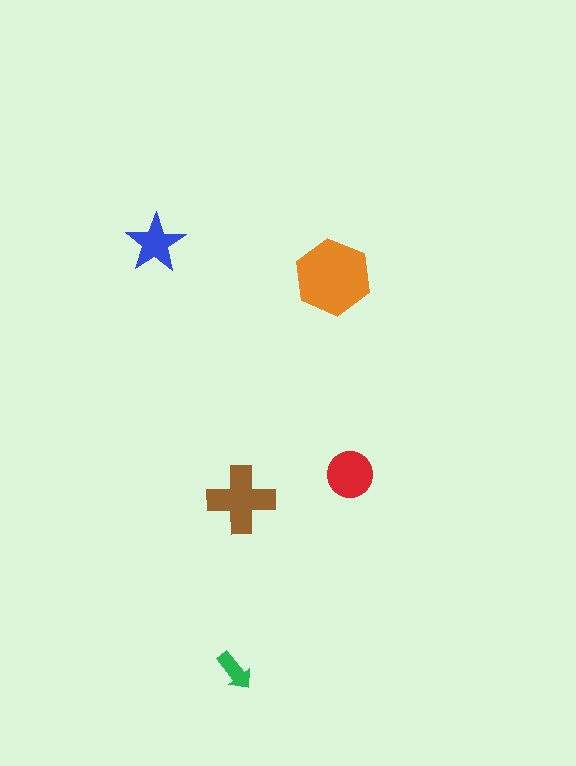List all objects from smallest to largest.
The green arrow, the blue star, the red circle, the brown cross, the orange hexagon.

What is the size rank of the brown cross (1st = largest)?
2nd.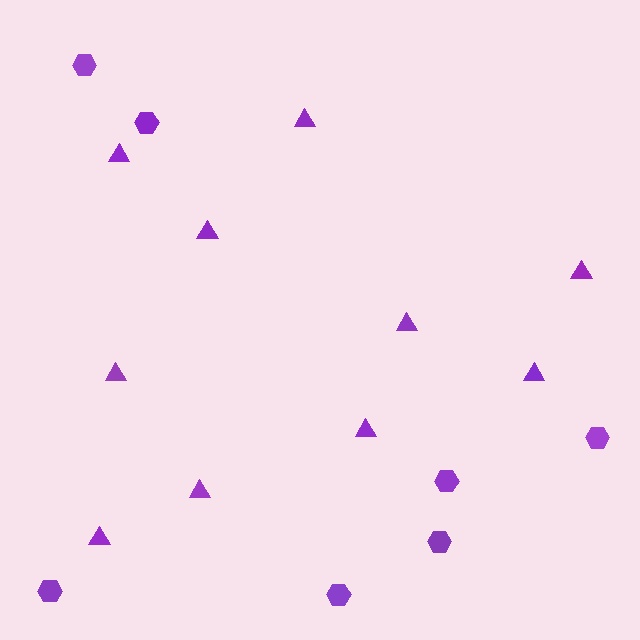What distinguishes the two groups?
There are 2 groups: one group of triangles (10) and one group of hexagons (7).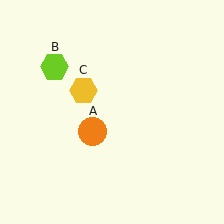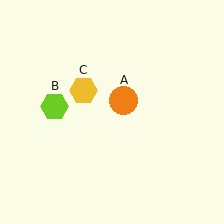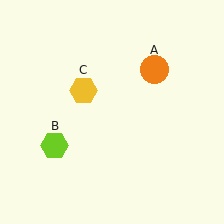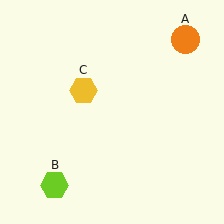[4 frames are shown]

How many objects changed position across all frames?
2 objects changed position: orange circle (object A), lime hexagon (object B).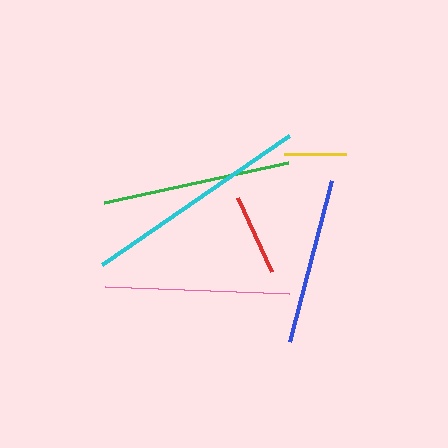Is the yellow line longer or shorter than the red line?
The red line is longer than the yellow line.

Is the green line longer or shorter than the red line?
The green line is longer than the red line.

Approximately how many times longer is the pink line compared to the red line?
The pink line is approximately 2.3 times the length of the red line.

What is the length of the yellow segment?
The yellow segment is approximately 62 pixels long.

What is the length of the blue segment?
The blue segment is approximately 167 pixels long.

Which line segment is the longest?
The cyan line is the longest at approximately 227 pixels.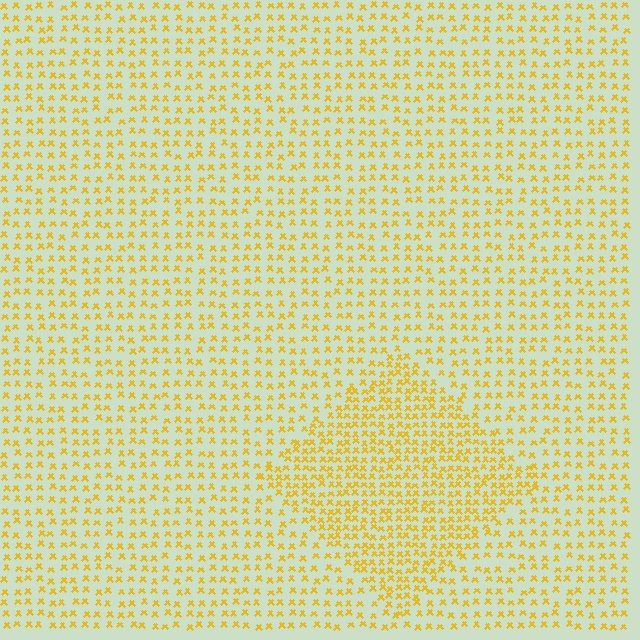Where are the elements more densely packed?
The elements are more densely packed inside the diamond boundary.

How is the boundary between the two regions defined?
The boundary is defined by a change in element density (approximately 1.8x ratio). All elements are the same color, size, and shape.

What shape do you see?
I see a diamond.